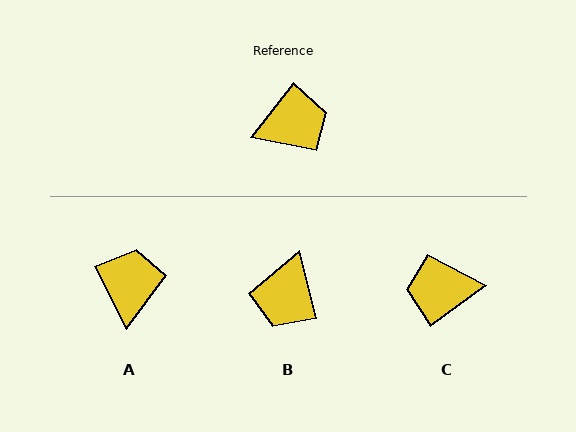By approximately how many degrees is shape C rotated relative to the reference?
Approximately 164 degrees counter-clockwise.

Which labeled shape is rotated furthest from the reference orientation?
C, about 164 degrees away.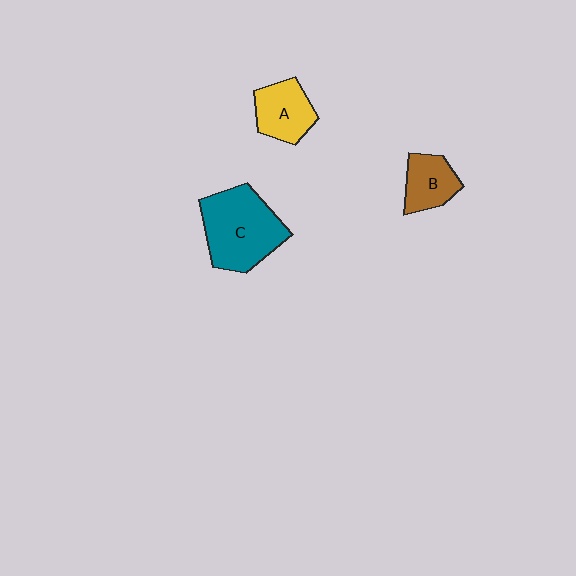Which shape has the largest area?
Shape C (teal).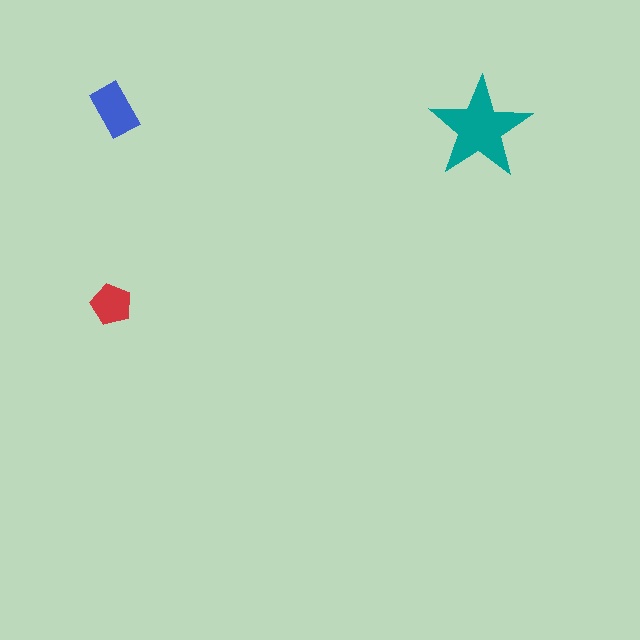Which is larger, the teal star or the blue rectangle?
The teal star.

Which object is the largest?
The teal star.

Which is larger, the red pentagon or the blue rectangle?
The blue rectangle.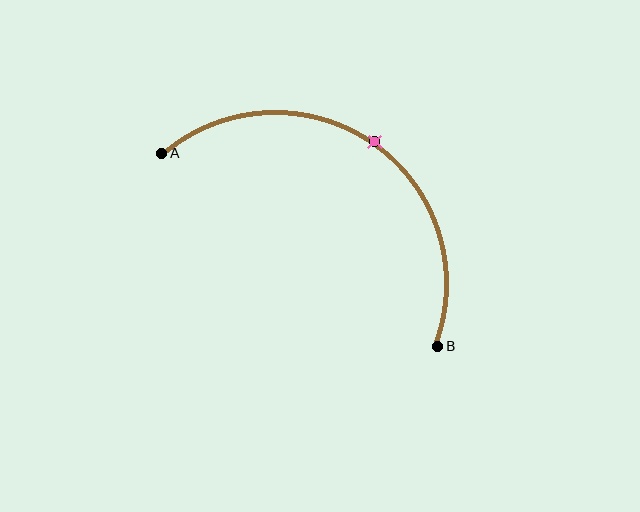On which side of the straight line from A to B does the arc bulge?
The arc bulges above and to the right of the straight line connecting A and B.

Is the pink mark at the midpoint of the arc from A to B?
Yes. The pink mark lies on the arc at equal arc-length from both A and B — it is the arc midpoint.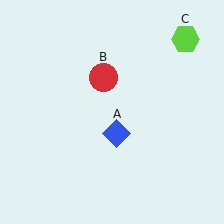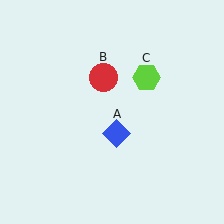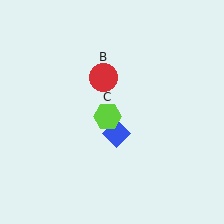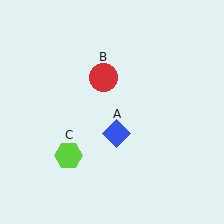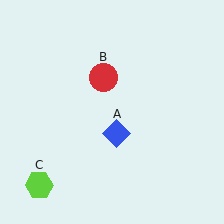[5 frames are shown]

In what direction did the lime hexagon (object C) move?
The lime hexagon (object C) moved down and to the left.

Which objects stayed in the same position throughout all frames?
Blue diamond (object A) and red circle (object B) remained stationary.